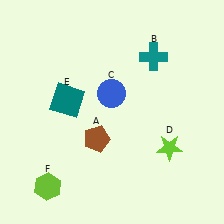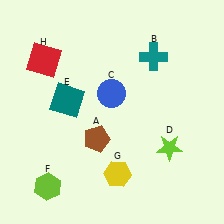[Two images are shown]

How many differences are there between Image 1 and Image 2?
There are 2 differences between the two images.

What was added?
A yellow hexagon (G), a red square (H) were added in Image 2.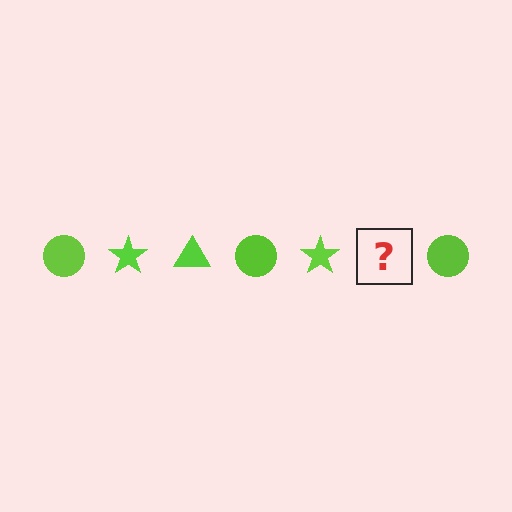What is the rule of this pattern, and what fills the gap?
The rule is that the pattern cycles through circle, star, triangle shapes in lime. The gap should be filled with a lime triangle.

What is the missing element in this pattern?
The missing element is a lime triangle.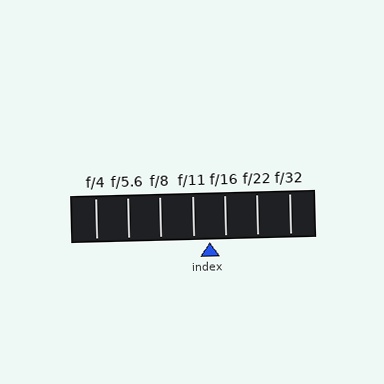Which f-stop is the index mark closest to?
The index mark is closest to f/16.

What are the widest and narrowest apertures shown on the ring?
The widest aperture shown is f/4 and the narrowest is f/32.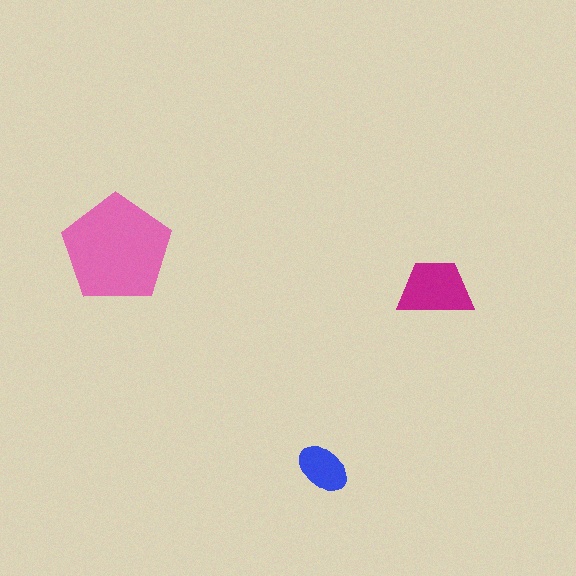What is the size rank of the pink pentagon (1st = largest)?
1st.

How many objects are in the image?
There are 3 objects in the image.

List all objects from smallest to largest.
The blue ellipse, the magenta trapezoid, the pink pentagon.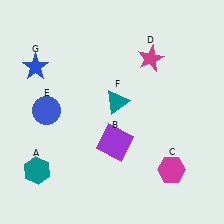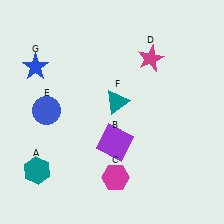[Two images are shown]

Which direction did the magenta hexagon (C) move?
The magenta hexagon (C) moved left.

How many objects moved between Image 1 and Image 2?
1 object moved between the two images.